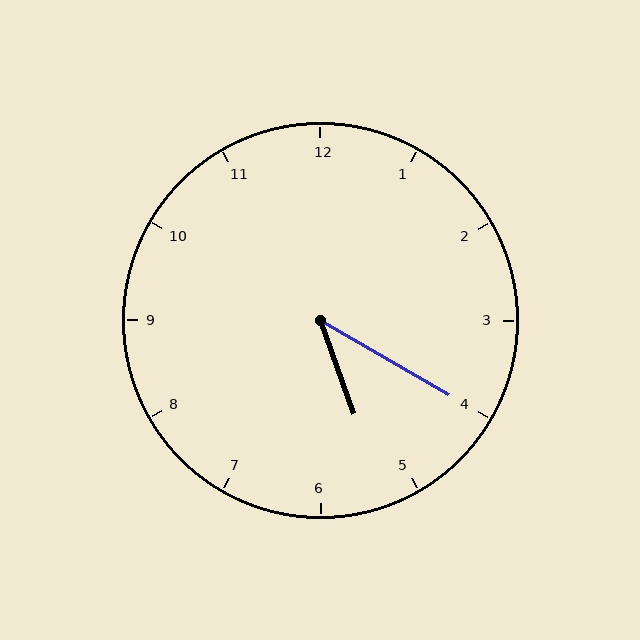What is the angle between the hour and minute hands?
Approximately 40 degrees.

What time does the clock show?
5:20.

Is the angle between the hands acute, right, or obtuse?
It is acute.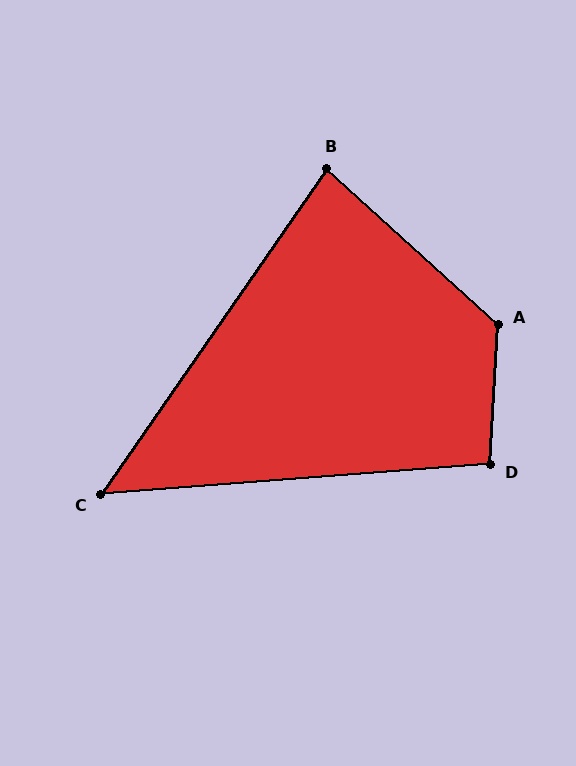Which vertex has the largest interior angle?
A, at approximately 129 degrees.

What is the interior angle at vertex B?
Approximately 83 degrees (acute).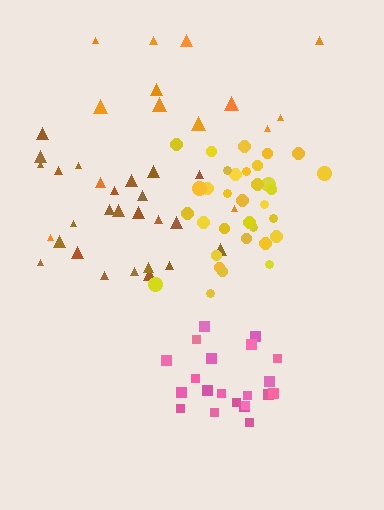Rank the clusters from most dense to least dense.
yellow, pink, brown, orange.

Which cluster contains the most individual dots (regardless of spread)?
Yellow (35).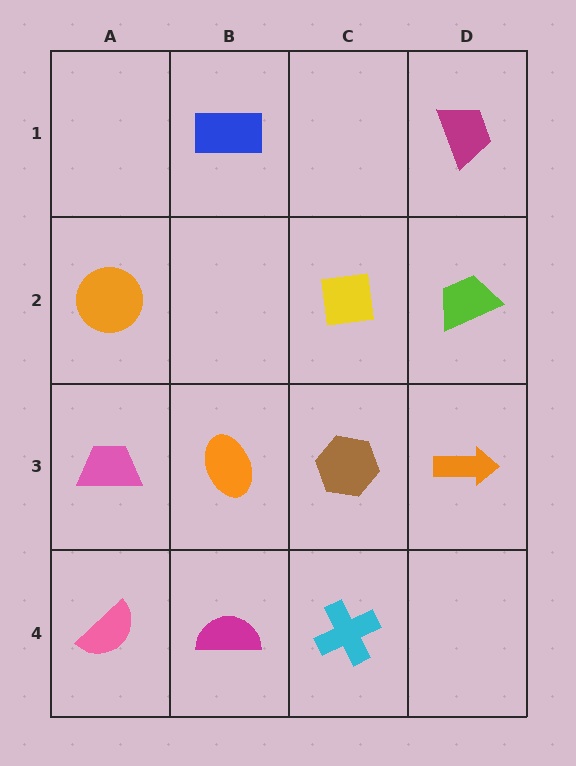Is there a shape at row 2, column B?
No, that cell is empty.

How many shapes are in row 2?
3 shapes.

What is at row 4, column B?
A magenta semicircle.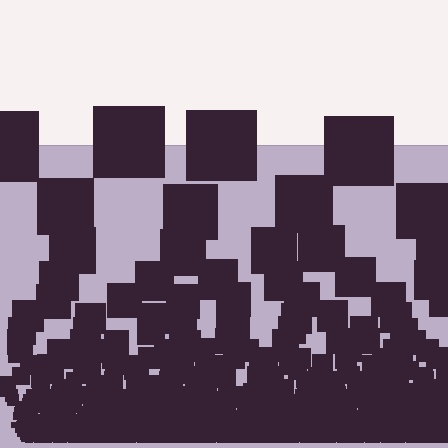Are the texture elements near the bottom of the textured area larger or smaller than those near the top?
Smaller. The gradient is inverted — elements near the bottom are smaller and denser.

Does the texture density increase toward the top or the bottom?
Density increases toward the bottom.